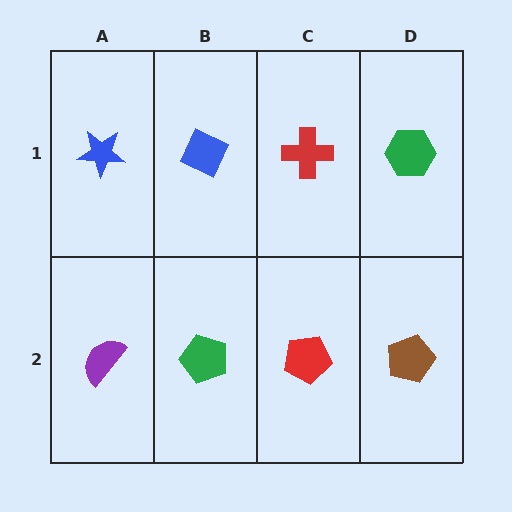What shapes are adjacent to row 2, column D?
A green hexagon (row 1, column D), a red pentagon (row 2, column C).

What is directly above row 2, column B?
A blue diamond.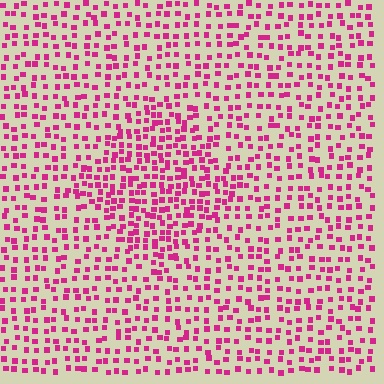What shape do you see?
I see a diamond.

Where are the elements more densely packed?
The elements are more densely packed inside the diamond boundary.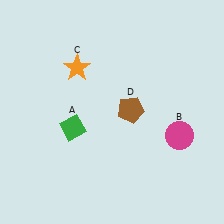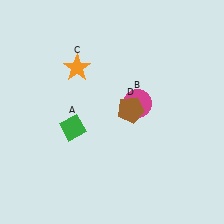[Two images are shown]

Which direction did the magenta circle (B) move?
The magenta circle (B) moved left.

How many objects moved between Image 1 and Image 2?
1 object moved between the two images.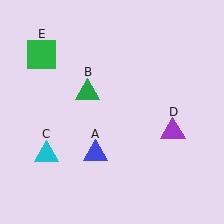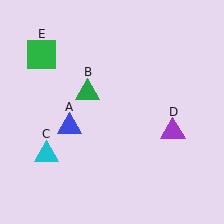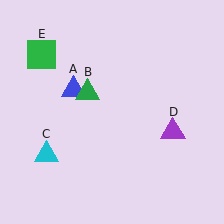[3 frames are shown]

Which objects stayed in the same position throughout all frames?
Green triangle (object B) and cyan triangle (object C) and purple triangle (object D) and green square (object E) remained stationary.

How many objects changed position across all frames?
1 object changed position: blue triangle (object A).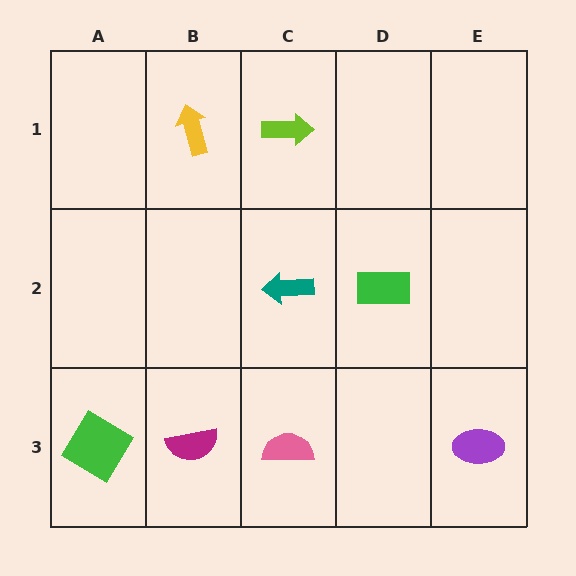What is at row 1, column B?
A yellow arrow.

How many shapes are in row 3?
4 shapes.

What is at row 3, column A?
A green diamond.